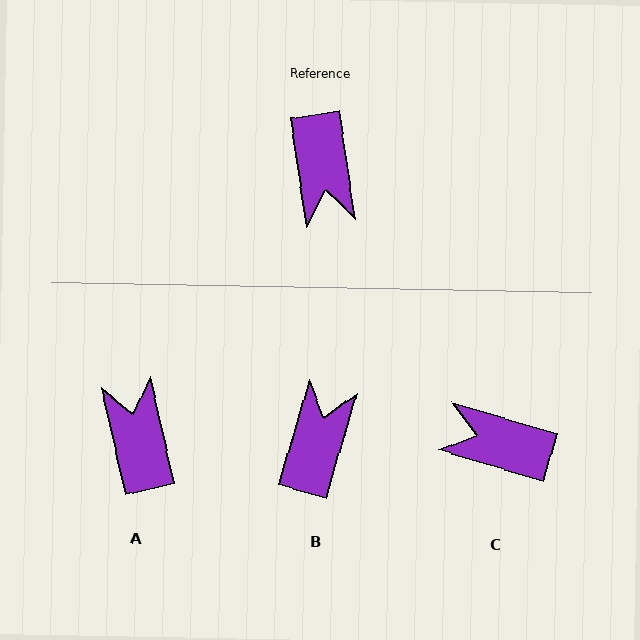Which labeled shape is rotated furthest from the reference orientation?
A, about 176 degrees away.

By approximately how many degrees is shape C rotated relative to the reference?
Approximately 116 degrees clockwise.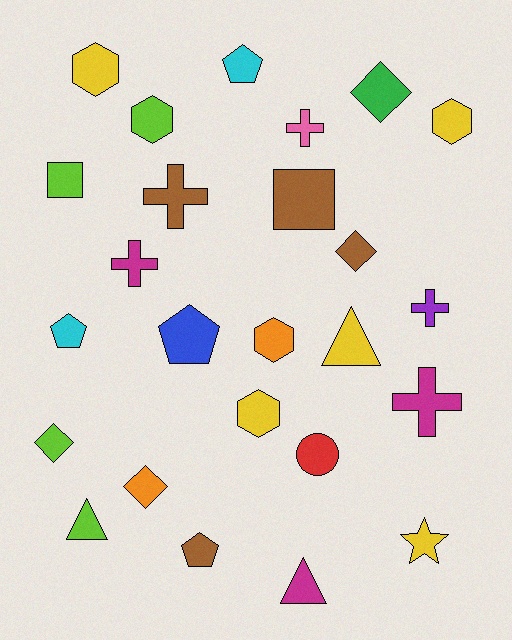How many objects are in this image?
There are 25 objects.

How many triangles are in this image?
There are 3 triangles.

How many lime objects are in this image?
There are 4 lime objects.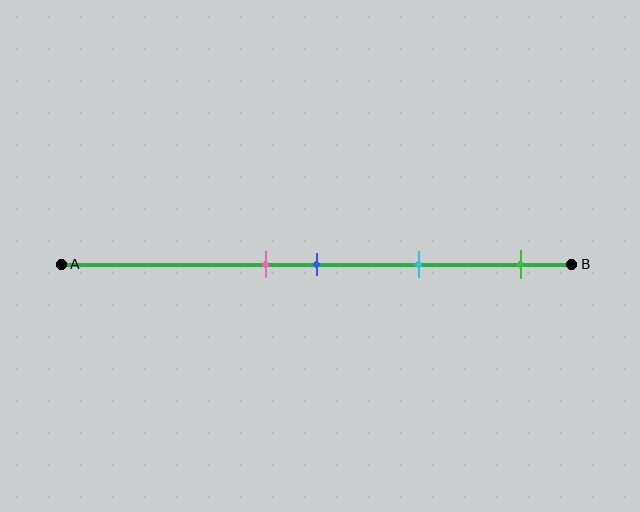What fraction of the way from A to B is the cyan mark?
The cyan mark is approximately 70% (0.7) of the way from A to B.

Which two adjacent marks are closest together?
The pink and blue marks are the closest adjacent pair.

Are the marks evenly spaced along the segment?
No, the marks are not evenly spaced.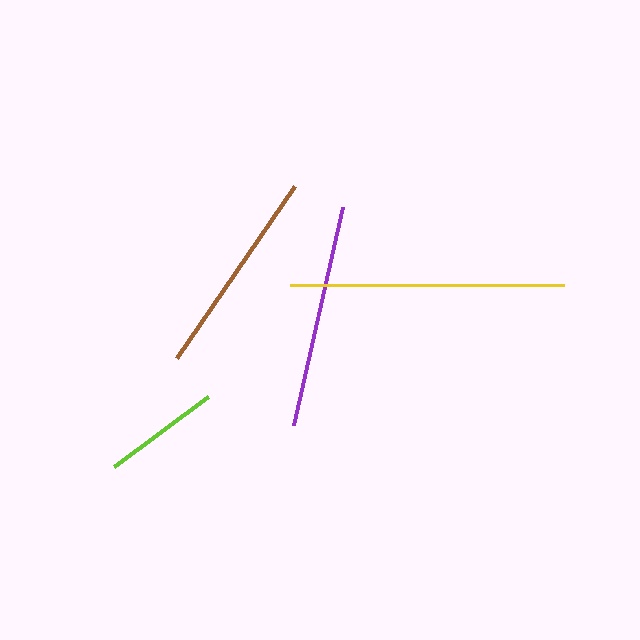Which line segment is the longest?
The yellow line is the longest at approximately 274 pixels.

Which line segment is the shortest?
The lime line is the shortest at approximately 117 pixels.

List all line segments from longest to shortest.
From longest to shortest: yellow, purple, brown, lime.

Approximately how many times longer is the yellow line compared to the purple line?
The yellow line is approximately 1.2 times the length of the purple line.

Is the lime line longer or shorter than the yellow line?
The yellow line is longer than the lime line.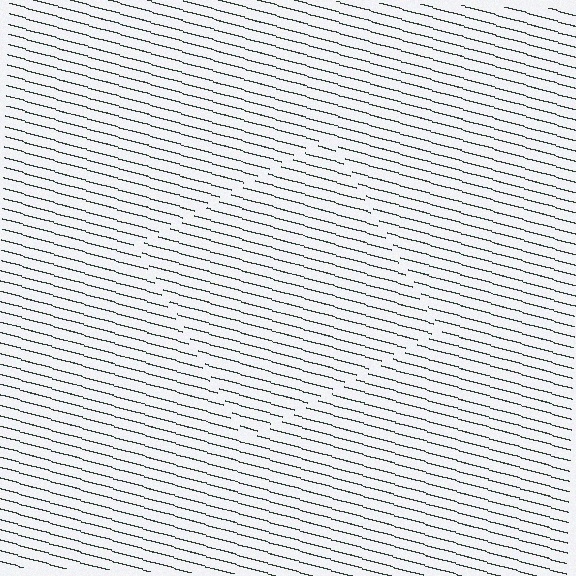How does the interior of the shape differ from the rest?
The interior of the shape contains the same grating, shifted by half a period — the contour is defined by the phase discontinuity where line-ends from the inner and outer gratings abut.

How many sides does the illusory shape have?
4 sides — the line-ends trace a square.